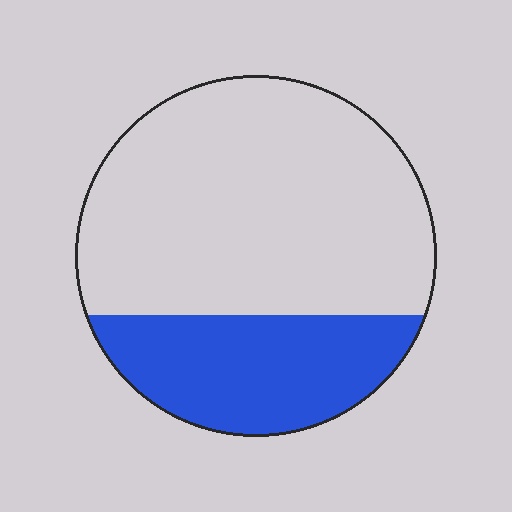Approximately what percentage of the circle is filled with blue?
Approximately 30%.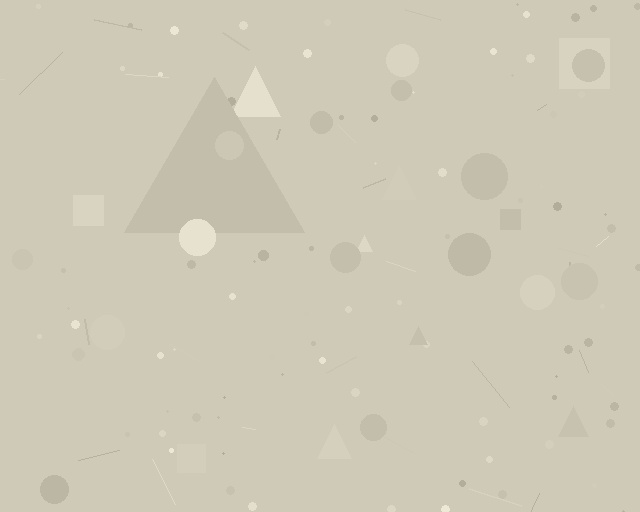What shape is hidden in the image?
A triangle is hidden in the image.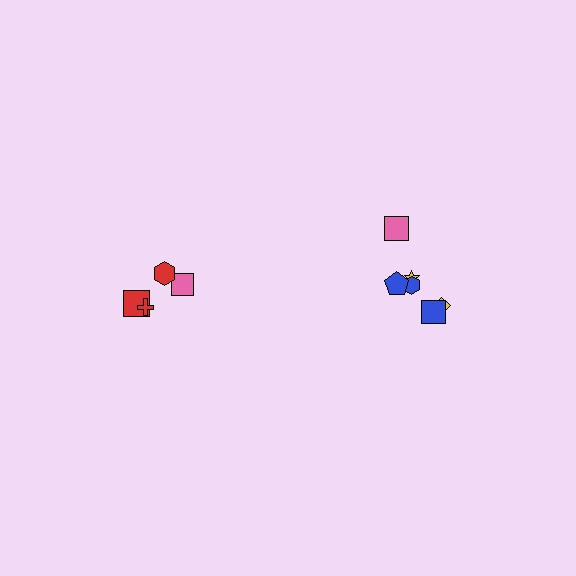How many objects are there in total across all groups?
There are 10 objects.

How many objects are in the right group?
There are 6 objects.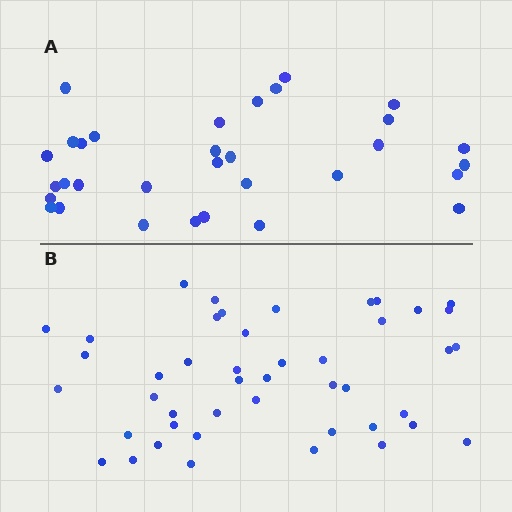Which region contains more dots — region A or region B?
Region B (the bottom region) has more dots.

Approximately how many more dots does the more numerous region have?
Region B has approximately 15 more dots than region A.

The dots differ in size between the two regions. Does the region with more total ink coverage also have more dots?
No. Region A has more total ink coverage because its dots are larger, but region B actually contains more individual dots. Total area can be misleading — the number of items is what matters here.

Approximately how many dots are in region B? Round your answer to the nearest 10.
About 40 dots. (The exact count is 45, which rounds to 40.)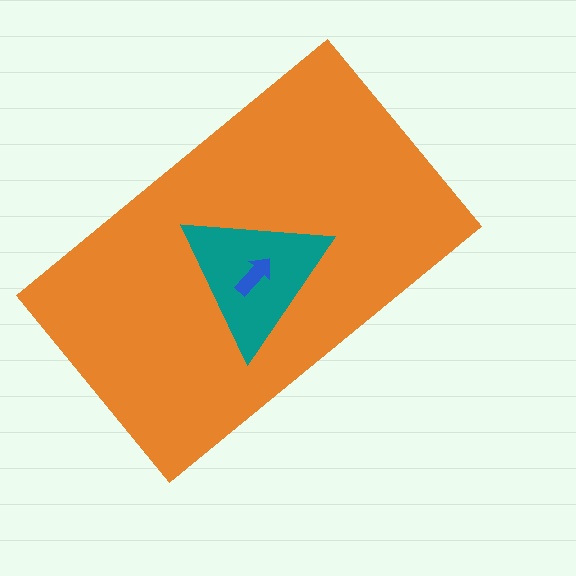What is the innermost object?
The blue arrow.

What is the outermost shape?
The orange rectangle.